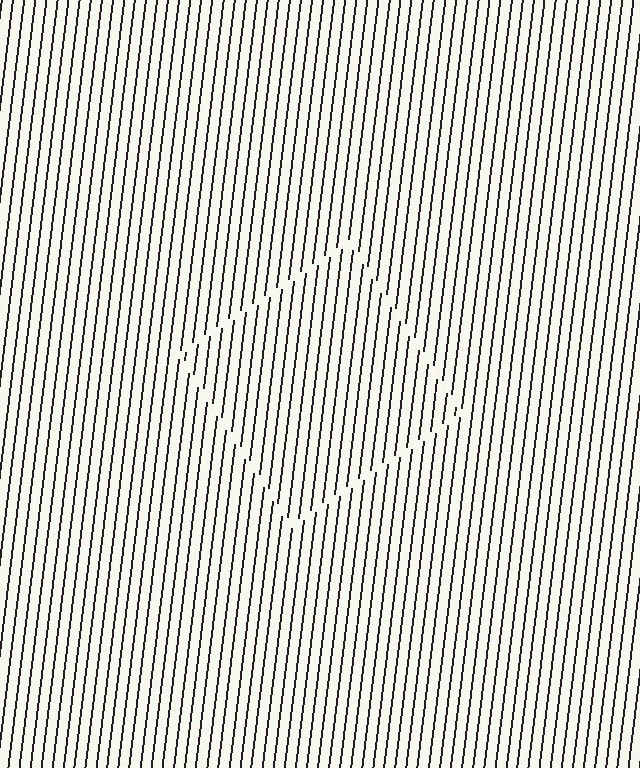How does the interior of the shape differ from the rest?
The interior of the shape contains the same grating, shifted by half a period — the contour is defined by the phase discontinuity where line-ends from the inner and outer gratings abut.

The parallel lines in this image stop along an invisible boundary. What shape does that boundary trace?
An illusory square. The interior of the shape contains the same grating, shifted by half a period — the contour is defined by the phase discontinuity where line-ends from the inner and outer gratings abut.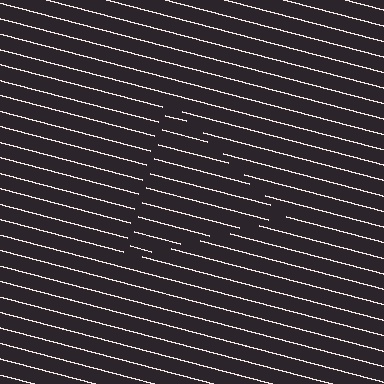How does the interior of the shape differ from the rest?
The interior of the shape contains the same grating, shifted by half a period — the contour is defined by the phase discontinuity where line-ends from the inner and outer gratings abut.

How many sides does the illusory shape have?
3 sides — the line-ends trace a triangle.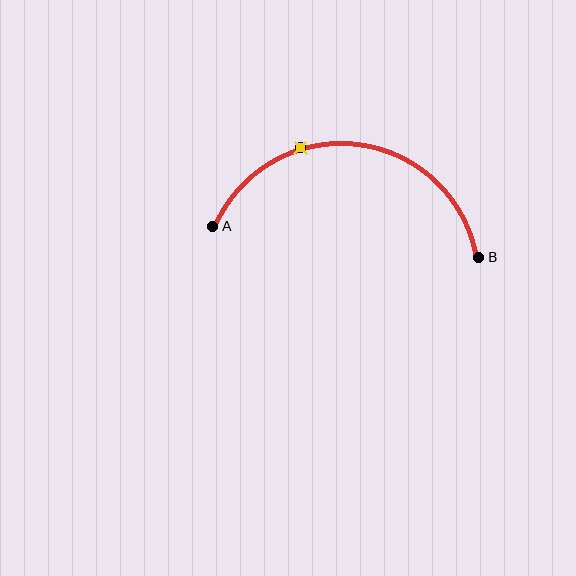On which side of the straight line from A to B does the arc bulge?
The arc bulges above the straight line connecting A and B.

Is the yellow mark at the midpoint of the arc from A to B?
No. The yellow mark lies on the arc but is closer to endpoint A. The arc midpoint would be at the point on the curve equidistant along the arc from both A and B.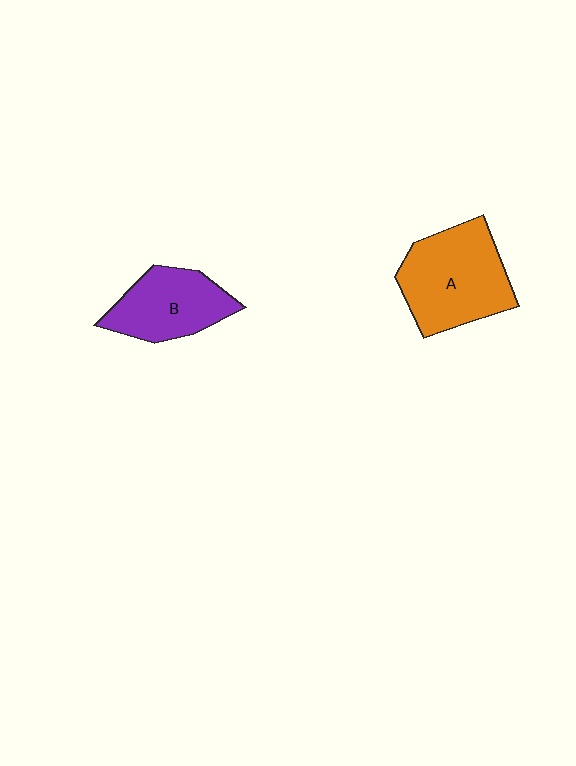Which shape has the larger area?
Shape A (orange).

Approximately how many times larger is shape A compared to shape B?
Approximately 1.4 times.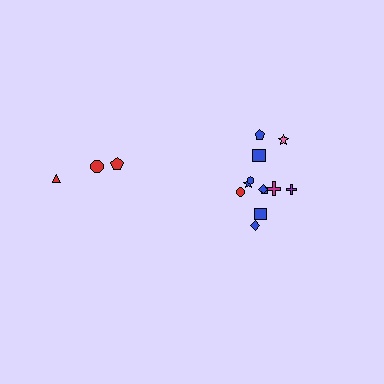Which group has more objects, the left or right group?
The right group.